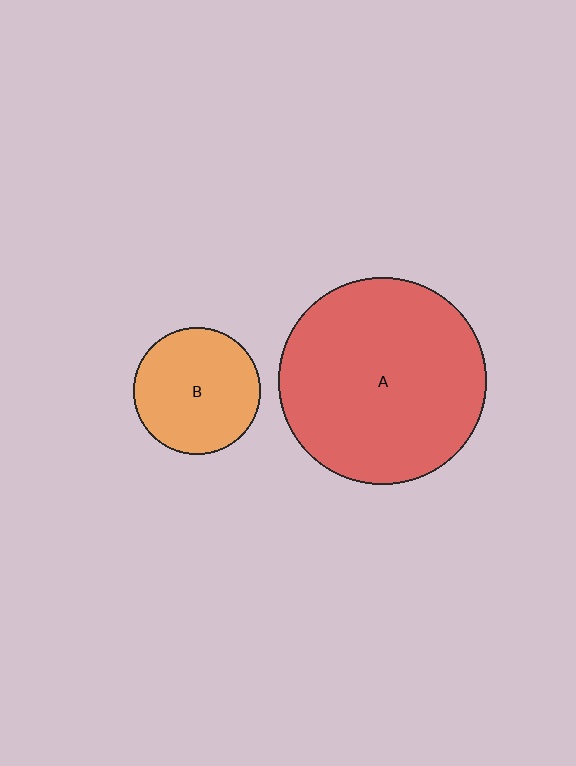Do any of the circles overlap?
No, none of the circles overlap.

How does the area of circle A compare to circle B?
Approximately 2.7 times.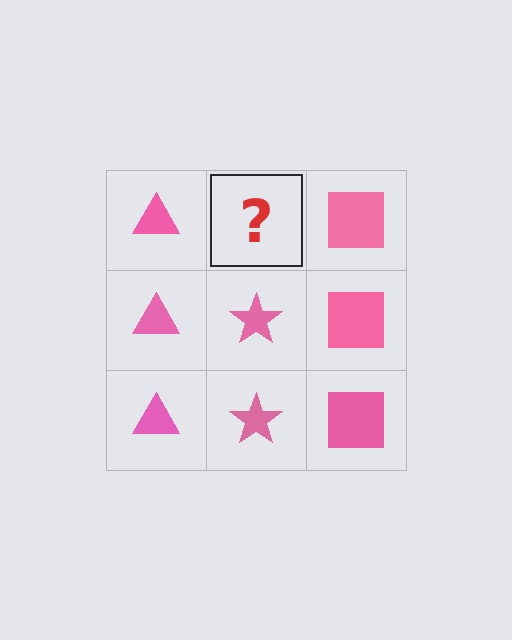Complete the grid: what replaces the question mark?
The question mark should be replaced with a pink star.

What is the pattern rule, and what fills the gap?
The rule is that each column has a consistent shape. The gap should be filled with a pink star.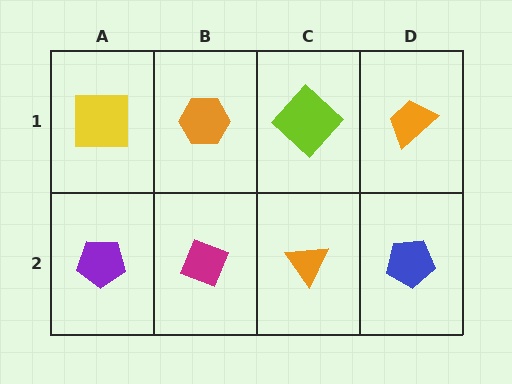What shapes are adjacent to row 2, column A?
A yellow square (row 1, column A), a magenta diamond (row 2, column B).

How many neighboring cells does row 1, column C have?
3.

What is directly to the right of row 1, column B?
A lime diamond.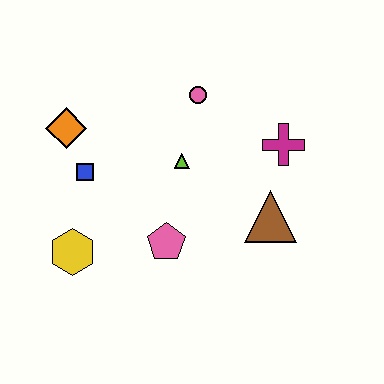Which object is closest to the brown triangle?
The magenta cross is closest to the brown triangle.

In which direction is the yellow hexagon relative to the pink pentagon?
The yellow hexagon is to the left of the pink pentagon.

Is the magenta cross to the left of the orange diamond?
No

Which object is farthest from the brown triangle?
The orange diamond is farthest from the brown triangle.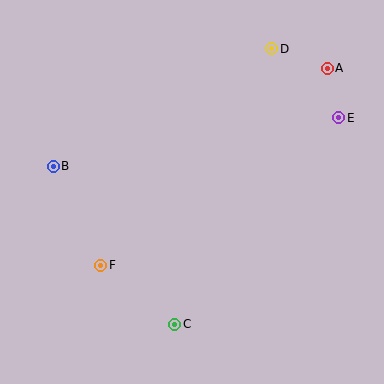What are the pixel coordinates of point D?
Point D is at (272, 49).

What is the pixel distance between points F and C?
The distance between F and C is 95 pixels.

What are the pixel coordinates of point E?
Point E is at (339, 118).